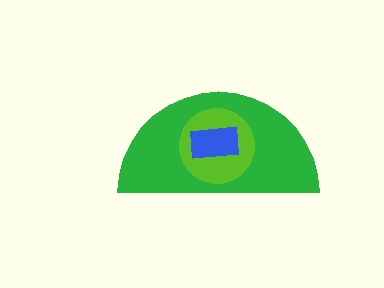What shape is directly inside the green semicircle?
The lime circle.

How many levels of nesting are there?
3.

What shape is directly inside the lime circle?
The blue rectangle.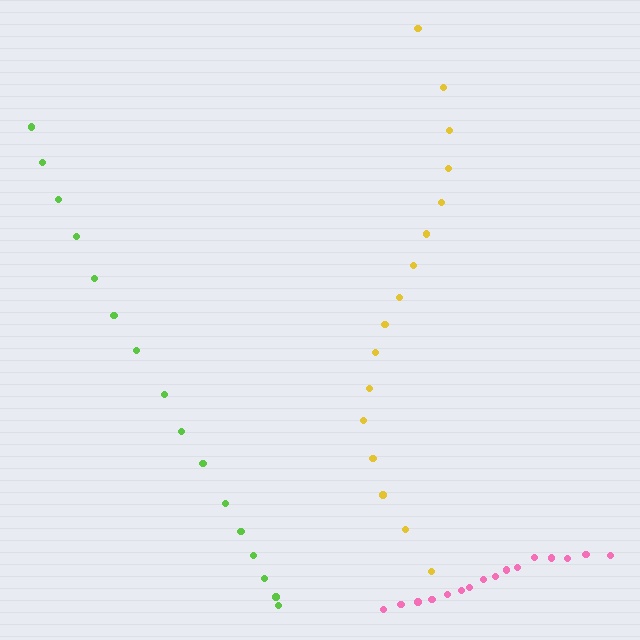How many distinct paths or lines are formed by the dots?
There are 3 distinct paths.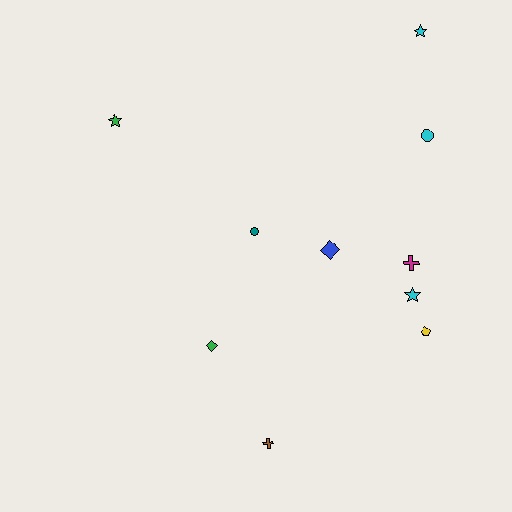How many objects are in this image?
There are 10 objects.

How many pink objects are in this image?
There are no pink objects.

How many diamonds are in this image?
There are 2 diamonds.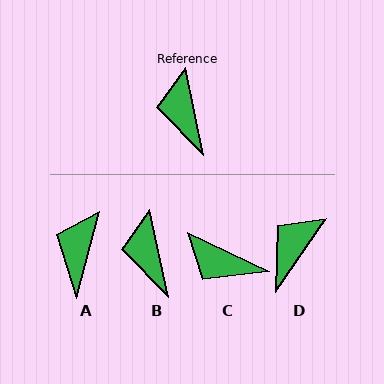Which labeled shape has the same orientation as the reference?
B.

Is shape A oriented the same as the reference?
No, it is off by about 27 degrees.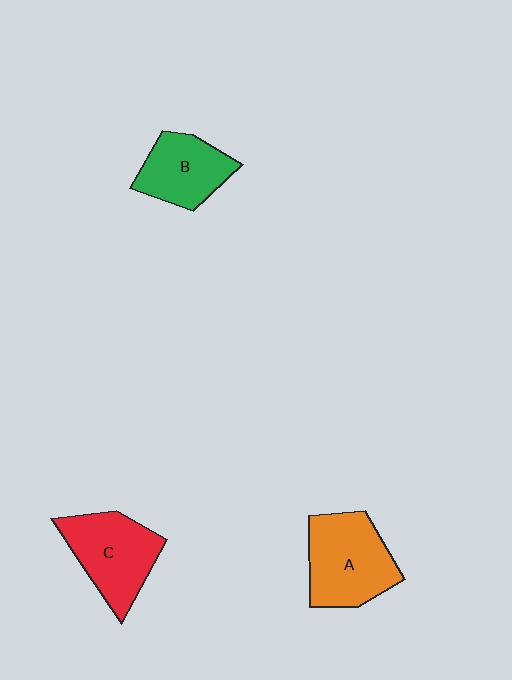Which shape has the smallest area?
Shape B (green).